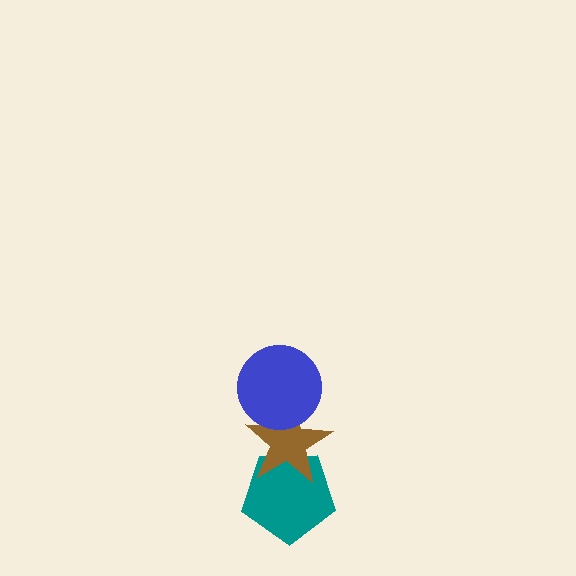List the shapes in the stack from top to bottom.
From top to bottom: the blue circle, the brown star, the teal pentagon.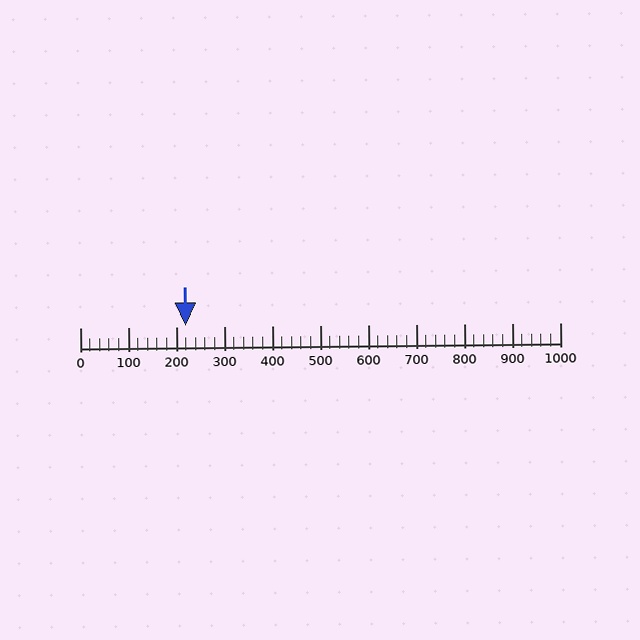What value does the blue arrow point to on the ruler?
The blue arrow points to approximately 220.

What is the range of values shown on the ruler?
The ruler shows values from 0 to 1000.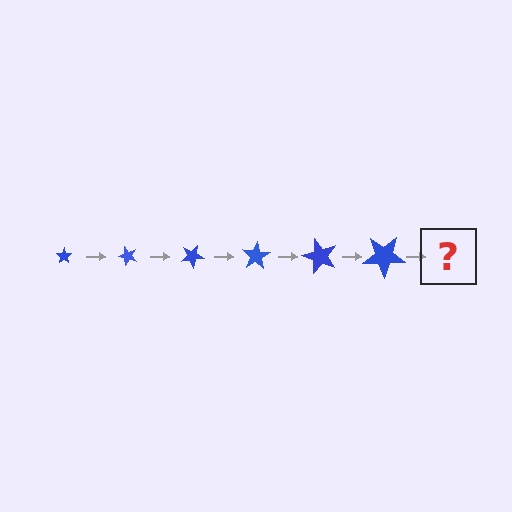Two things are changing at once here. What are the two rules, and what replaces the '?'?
The two rules are that the star grows larger each step and it rotates 50 degrees each step. The '?' should be a star, larger than the previous one and rotated 300 degrees from the start.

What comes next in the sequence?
The next element should be a star, larger than the previous one and rotated 300 degrees from the start.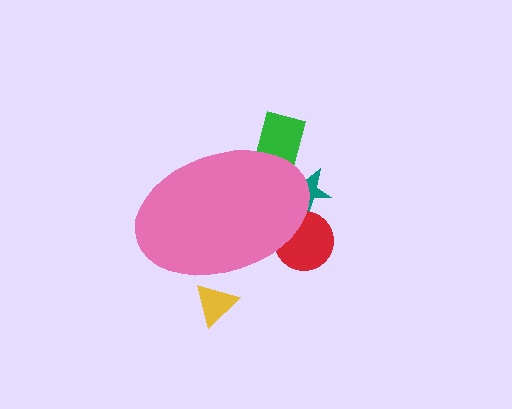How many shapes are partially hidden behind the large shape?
4 shapes are partially hidden.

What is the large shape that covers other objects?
A pink ellipse.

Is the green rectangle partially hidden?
Yes, the green rectangle is partially hidden behind the pink ellipse.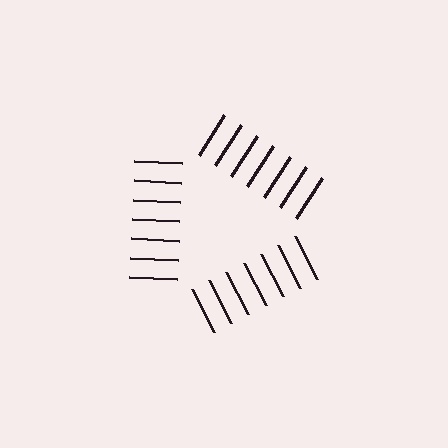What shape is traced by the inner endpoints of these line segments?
An illusory triangle — the line segments terminate on its edges but no continuous stroke is drawn.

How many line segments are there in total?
21 — 7 along each of the 3 edges.